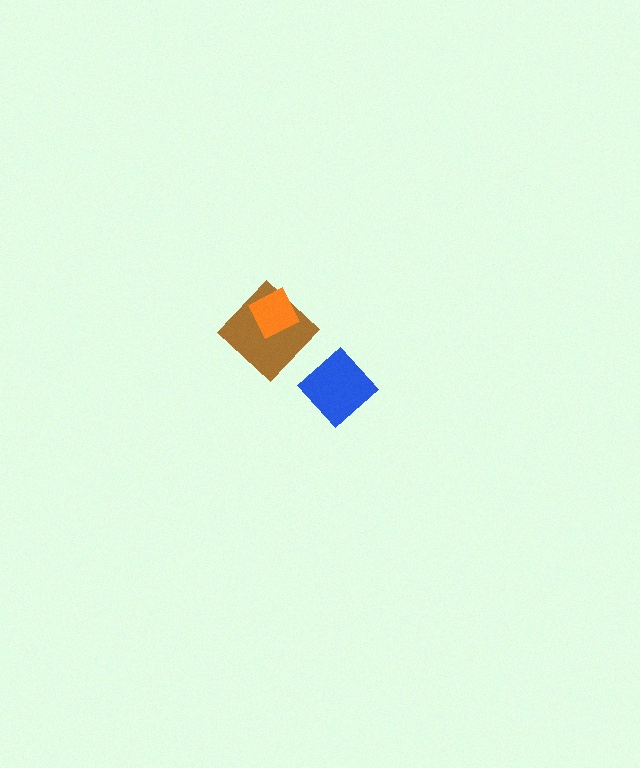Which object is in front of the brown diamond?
The orange diamond is in front of the brown diamond.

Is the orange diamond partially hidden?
No, no other shape covers it.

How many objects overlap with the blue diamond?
0 objects overlap with the blue diamond.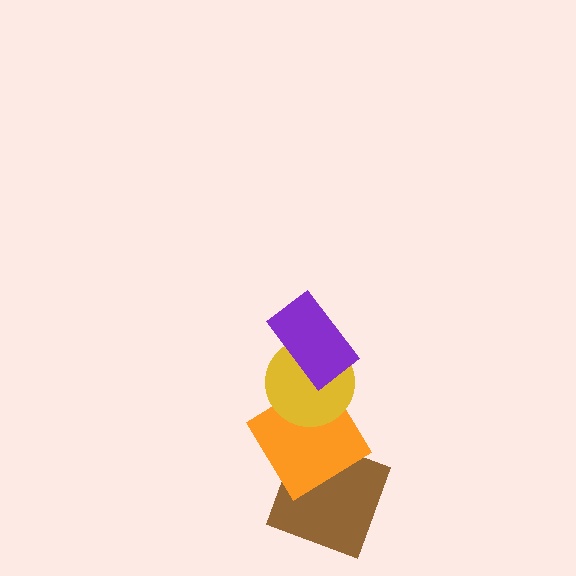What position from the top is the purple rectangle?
The purple rectangle is 1st from the top.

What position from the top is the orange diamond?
The orange diamond is 3rd from the top.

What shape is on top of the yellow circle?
The purple rectangle is on top of the yellow circle.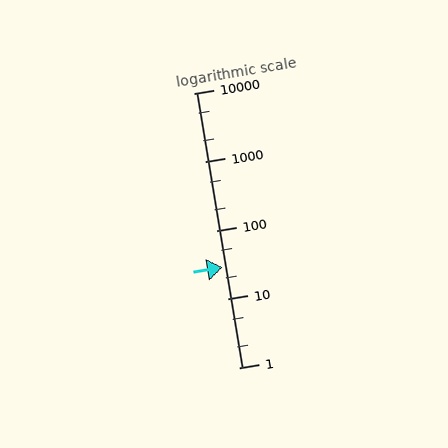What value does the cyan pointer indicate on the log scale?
The pointer indicates approximately 29.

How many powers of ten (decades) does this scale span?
The scale spans 4 decades, from 1 to 10000.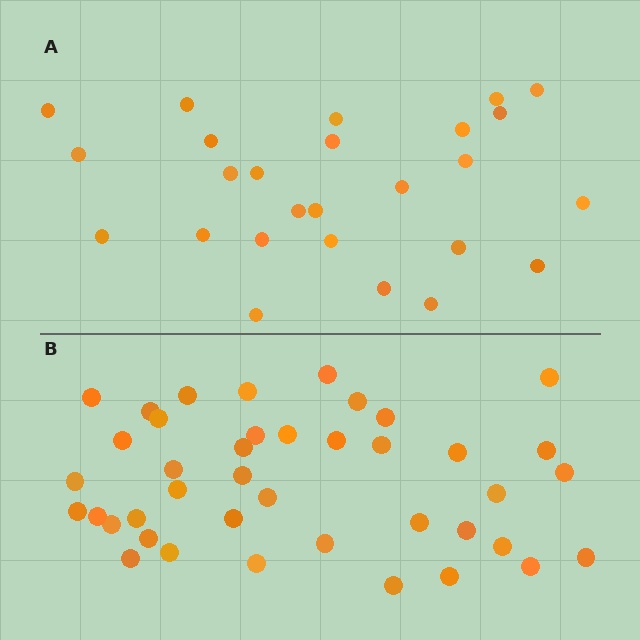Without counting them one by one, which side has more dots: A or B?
Region B (the bottom region) has more dots.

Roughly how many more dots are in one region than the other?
Region B has approximately 15 more dots than region A.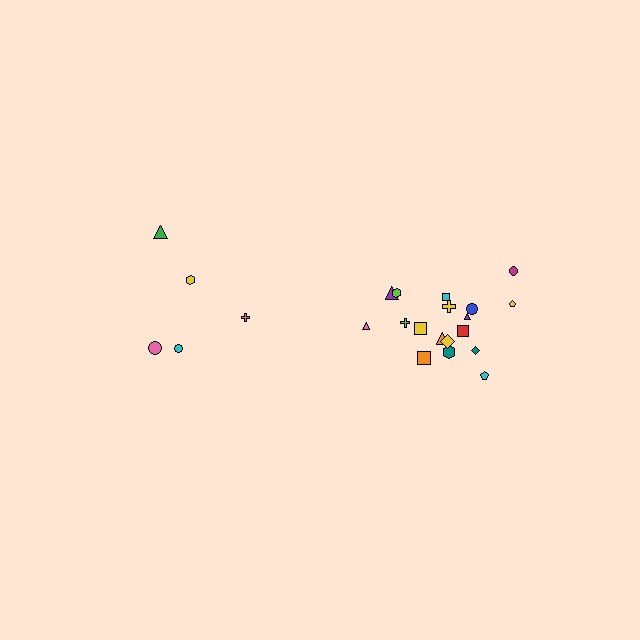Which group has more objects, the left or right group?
The right group.